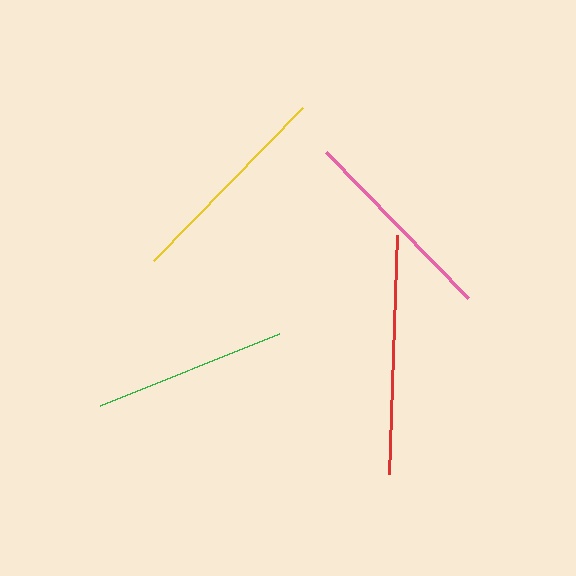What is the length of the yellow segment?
The yellow segment is approximately 214 pixels long.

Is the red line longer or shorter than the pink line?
The red line is longer than the pink line.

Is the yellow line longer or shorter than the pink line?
The yellow line is longer than the pink line.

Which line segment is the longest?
The red line is the longest at approximately 239 pixels.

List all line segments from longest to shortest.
From longest to shortest: red, yellow, pink, green.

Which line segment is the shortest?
The green line is the shortest at approximately 193 pixels.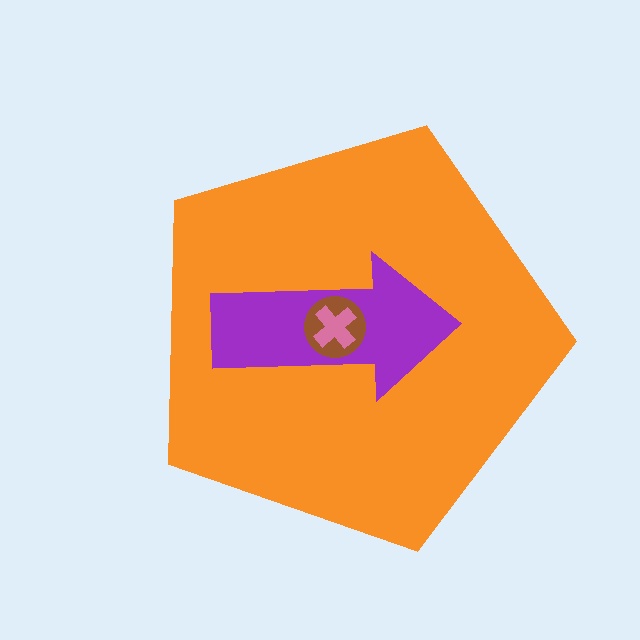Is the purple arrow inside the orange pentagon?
Yes.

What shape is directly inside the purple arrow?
The brown circle.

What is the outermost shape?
The orange pentagon.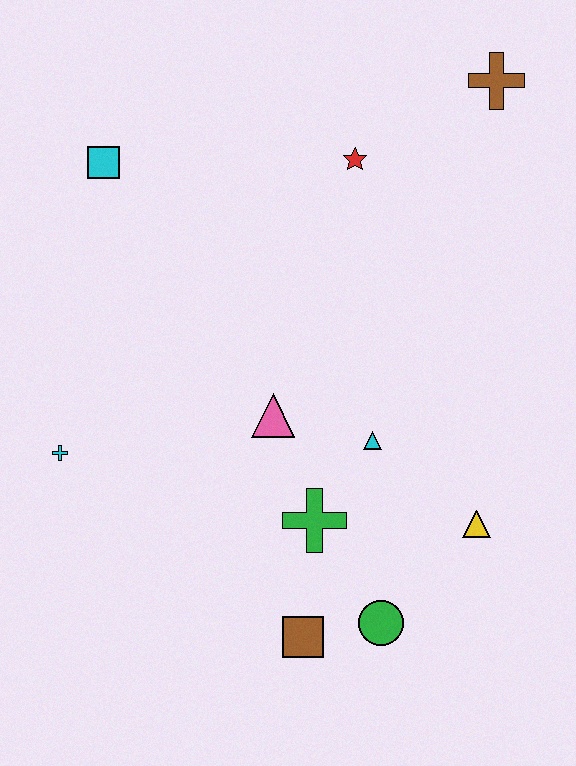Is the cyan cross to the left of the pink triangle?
Yes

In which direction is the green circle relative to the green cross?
The green circle is below the green cross.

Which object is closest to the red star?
The brown cross is closest to the red star.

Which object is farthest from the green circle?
The brown cross is farthest from the green circle.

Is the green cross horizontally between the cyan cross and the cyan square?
No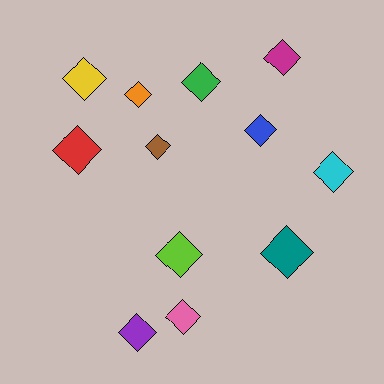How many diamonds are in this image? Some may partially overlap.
There are 12 diamonds.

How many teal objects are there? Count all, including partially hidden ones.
There is 1 teal object.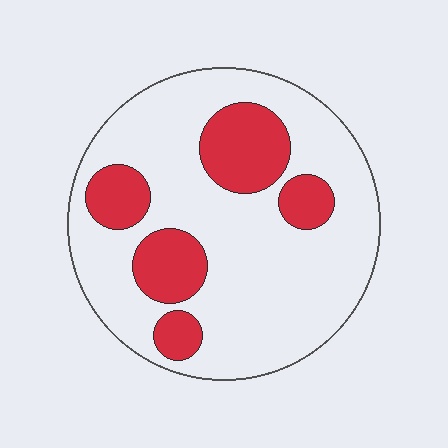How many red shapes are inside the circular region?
5.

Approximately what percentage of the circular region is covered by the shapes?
Approximately 25%.